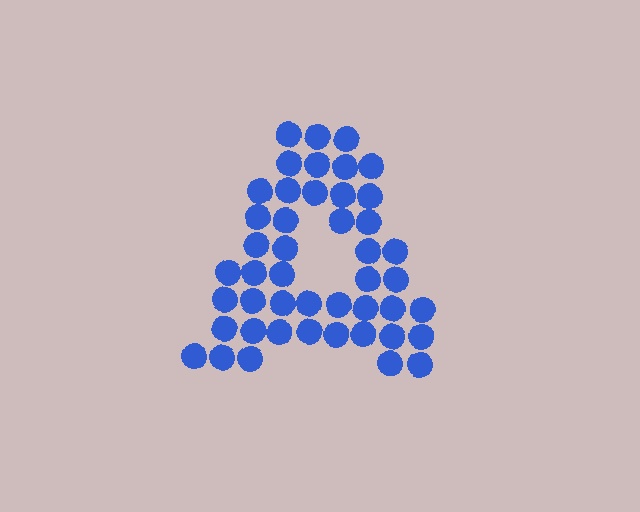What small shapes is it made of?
It is made of small circles.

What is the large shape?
The large shape is the letter A.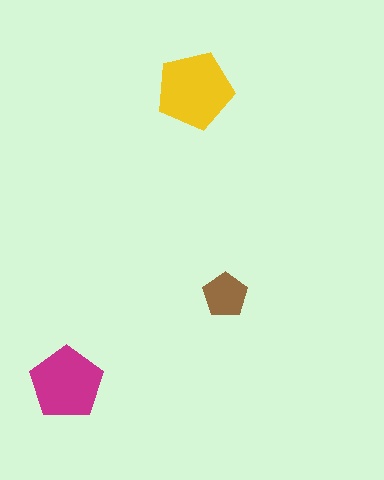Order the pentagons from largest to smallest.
the yellow one, the magenta one, the brown one.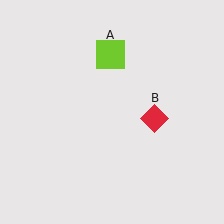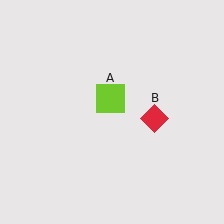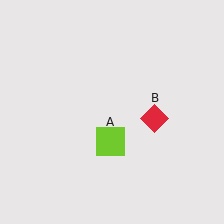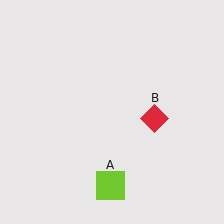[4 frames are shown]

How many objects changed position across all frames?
1 object changed position: lime square (object A).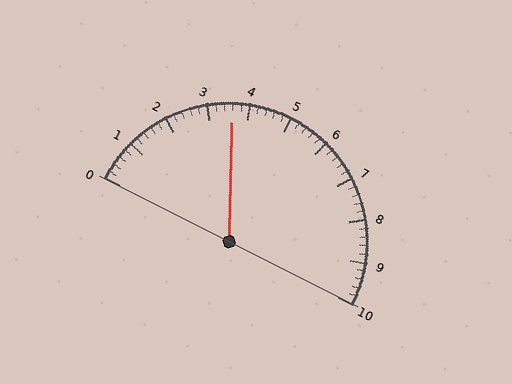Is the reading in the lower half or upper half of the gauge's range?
The reading is in the lower half of the range (0 to 10).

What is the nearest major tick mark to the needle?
The nearest major tick mark is 4.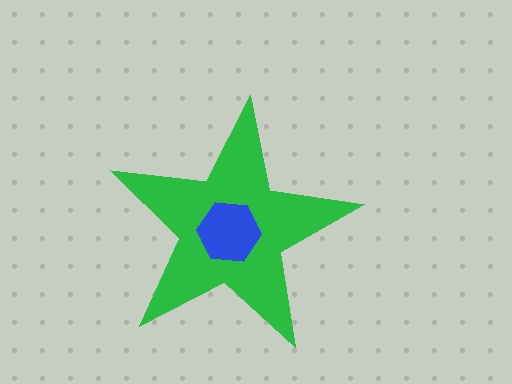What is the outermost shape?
The green star.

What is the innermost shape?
The blue hexagon.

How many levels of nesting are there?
2.